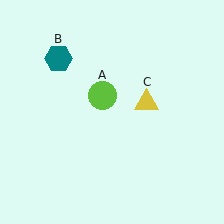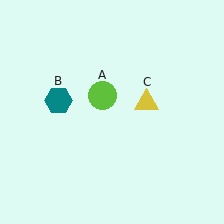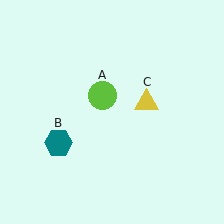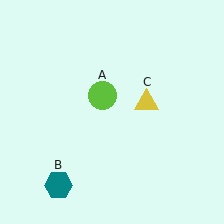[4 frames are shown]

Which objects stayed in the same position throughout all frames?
Lime circle (object A) and yellow triangle (object C) remained stationary.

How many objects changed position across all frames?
1 object changed position: teal hexagon (object B).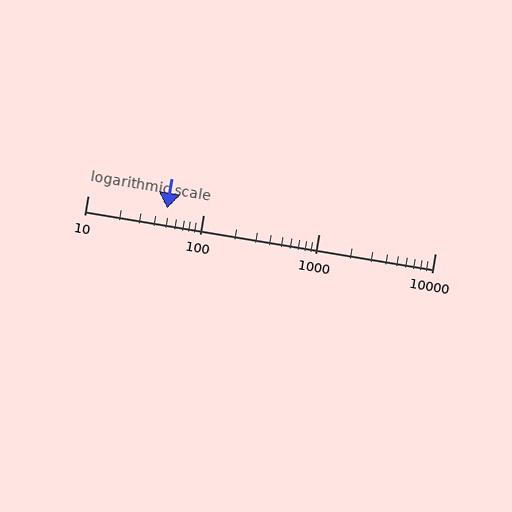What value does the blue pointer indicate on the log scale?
The pointer indicates approximately 49.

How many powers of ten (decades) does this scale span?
The scale spans 3 decades, from 10 to 10000.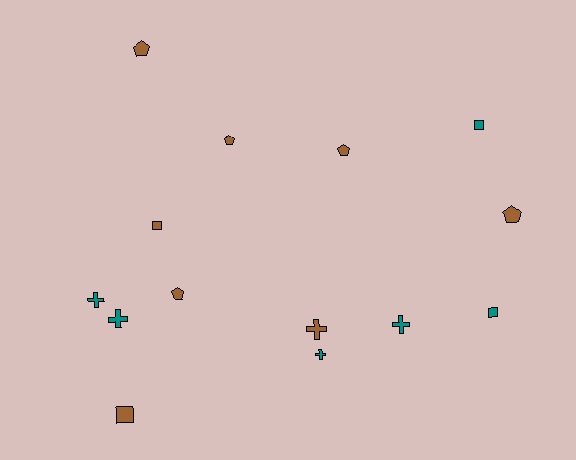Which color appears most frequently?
Brown, with 8 objects.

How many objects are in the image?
There are 14 objects.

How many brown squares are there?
There are 2 brown squares.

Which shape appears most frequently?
Cross, with 5 objects.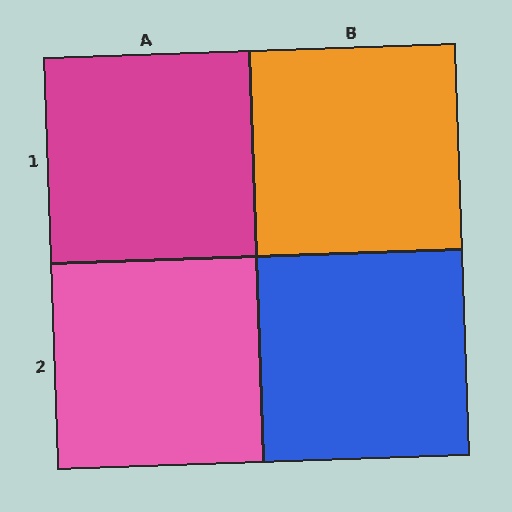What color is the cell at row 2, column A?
Pink.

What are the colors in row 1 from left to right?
Magenta, orange.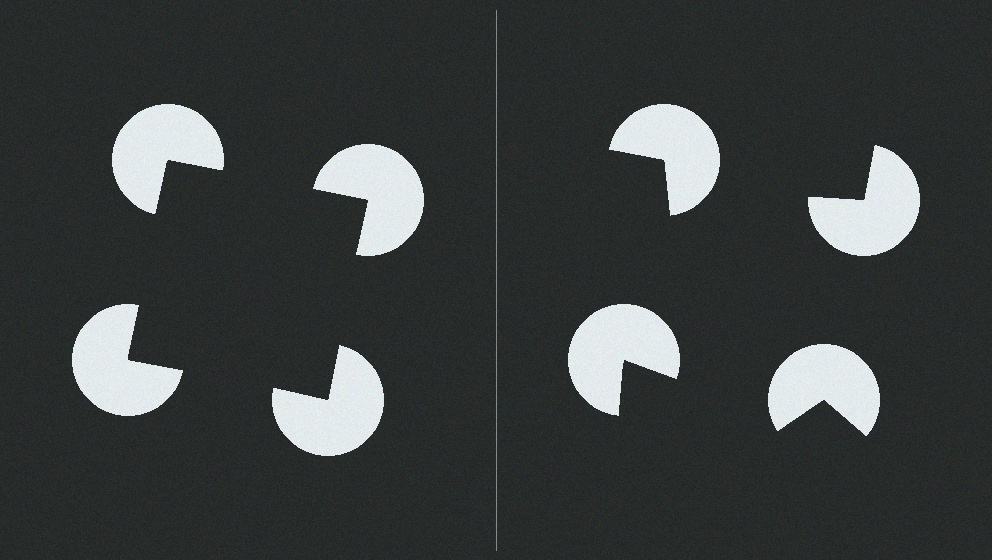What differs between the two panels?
The pac-man discs are positioned identically on both sides; only the wedge orientations differ. On the left they align to a square; on the right they are misaligned.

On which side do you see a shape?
An illusory square appears on the left side. On the right side the wedge cuts are rotated, so no coherent shape forms.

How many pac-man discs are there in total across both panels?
8 — 4 on each side.